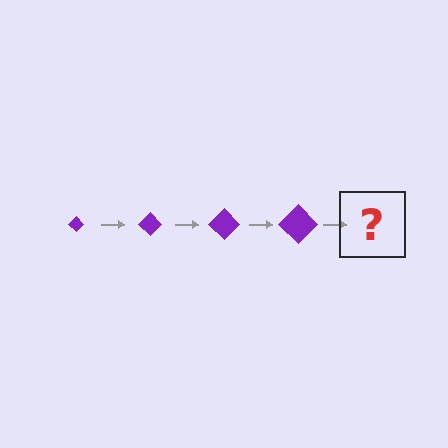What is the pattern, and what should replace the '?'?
The pattern is that the diamond gets progressively larger each step. The '?' should be a purple diamond, larger than the previous one.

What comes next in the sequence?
The next element should be a purple diamond, larger than the previous one.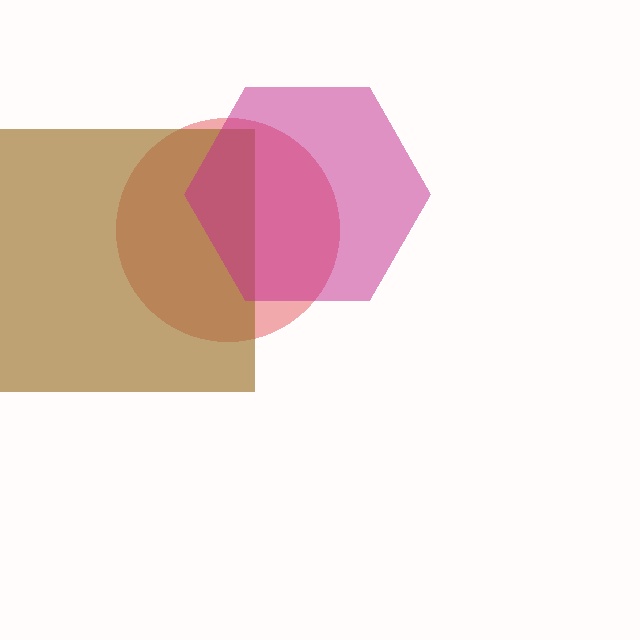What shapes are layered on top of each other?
The layered shapes are: a red circle, a brown square, a magenta hexagon.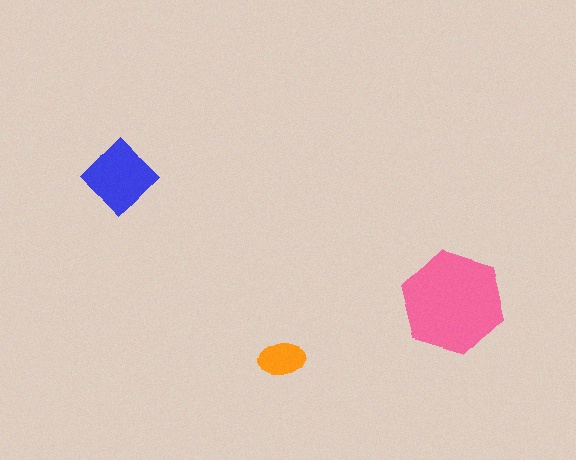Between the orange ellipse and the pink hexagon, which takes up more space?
The pink hexagon.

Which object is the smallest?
The orange ellipse.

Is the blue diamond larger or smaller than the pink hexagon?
Smaller.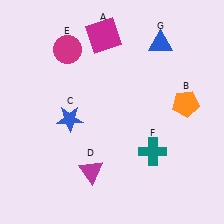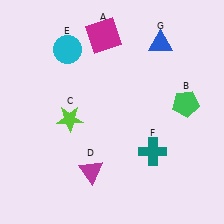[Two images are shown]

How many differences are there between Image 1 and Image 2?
There are 3 differences between the two images.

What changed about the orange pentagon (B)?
In Image 1, B is orange. In Image 2, it changed to green.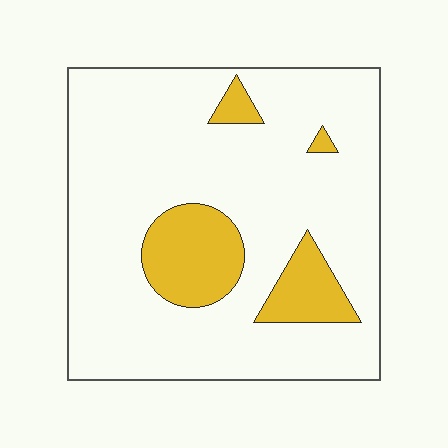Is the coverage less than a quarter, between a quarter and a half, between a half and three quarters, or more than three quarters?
Less than a quarter.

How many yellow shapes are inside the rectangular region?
4.